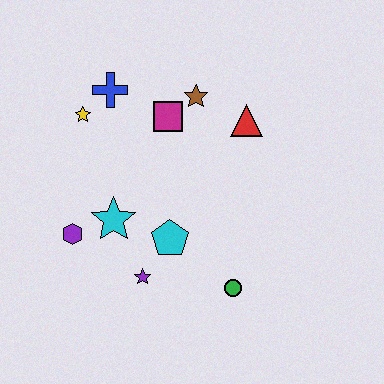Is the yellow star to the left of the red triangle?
Yes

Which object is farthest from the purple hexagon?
The red triangle is farthest from the purple hexagon.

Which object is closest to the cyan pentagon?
The purple star is closest to the cyan pentagon.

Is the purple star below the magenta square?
Yes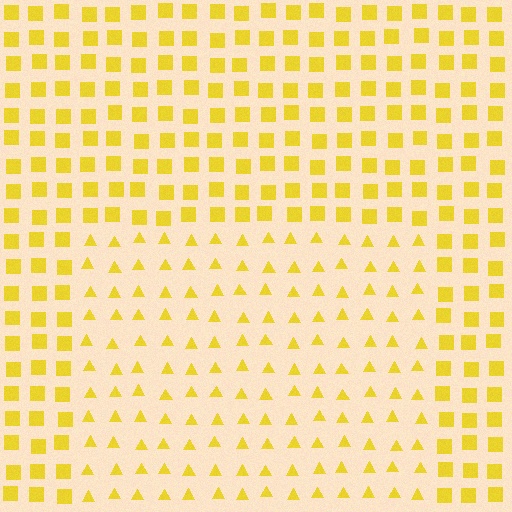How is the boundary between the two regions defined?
The boundary is defined by a change in element shape: triangles inside vs. squares outside. All elements share the same color and spacing.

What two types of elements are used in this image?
The image uses triangles inside the rectangle region and squares outside it.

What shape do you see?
I see a rectangle.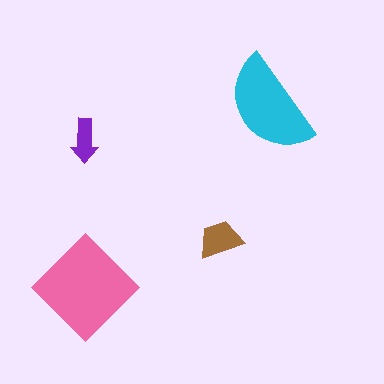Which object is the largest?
The pink diamond.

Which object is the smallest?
The purple arrow.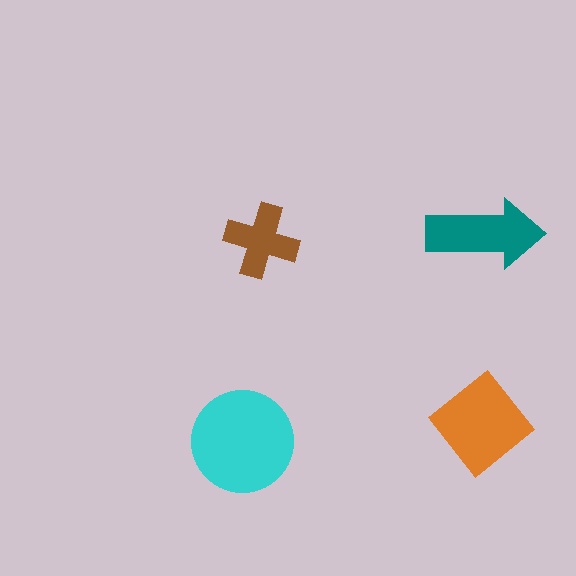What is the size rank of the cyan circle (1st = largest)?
1st.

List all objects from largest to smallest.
The cyan circle, the orange diamond, the teal arrow, the brown cross.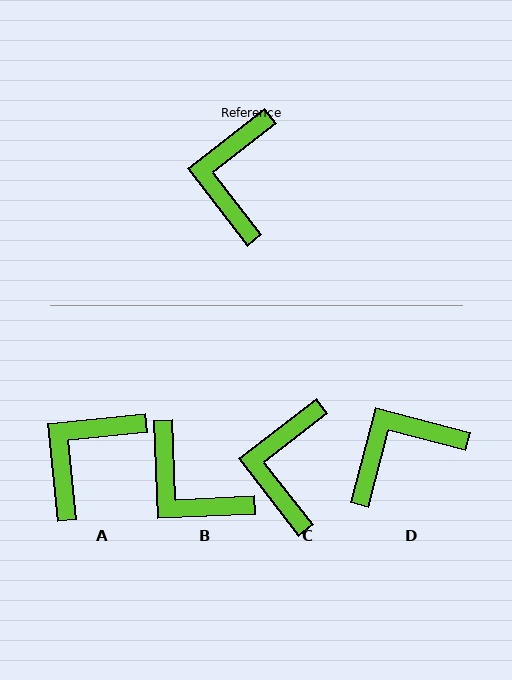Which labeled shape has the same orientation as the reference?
C.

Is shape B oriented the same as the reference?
No, it is off by about 55 degrees.